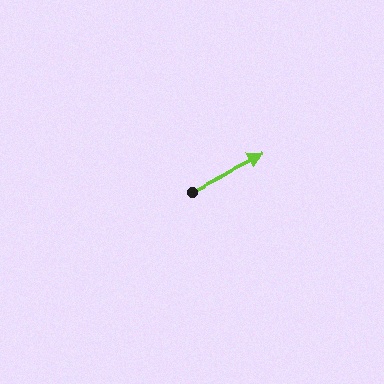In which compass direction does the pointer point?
Northeast.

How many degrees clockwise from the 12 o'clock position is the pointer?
Approximately 63 degrees.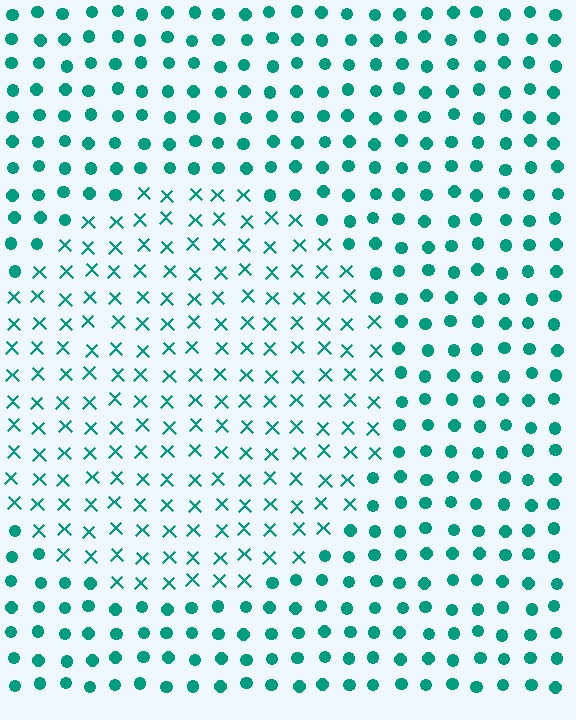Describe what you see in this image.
The image is filled with small teal elements arranged in a uniform grid. A circle-shaped region contains X marks, while the surrounding area contains circles. The boundary is defined purely by the change in element shape.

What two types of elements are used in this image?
The image uses X marks inside the circle region and circles outside it.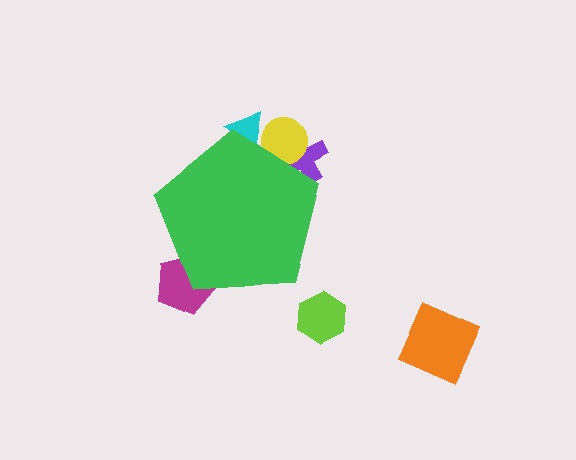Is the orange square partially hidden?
No, the orange square is fully visible.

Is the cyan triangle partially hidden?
Yes, the cyan triangle is partially hidden behind the green pentagon.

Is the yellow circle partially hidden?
Yes, the yellow circle is partially hidden behind the green pentagon.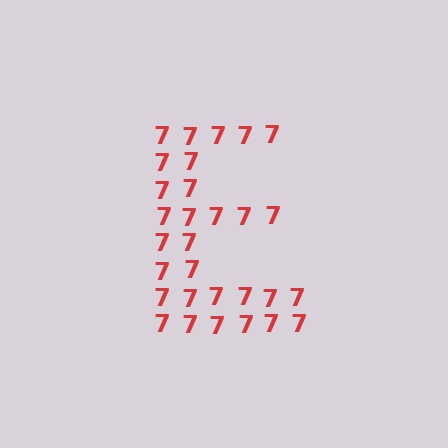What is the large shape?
The large shape is the letter E.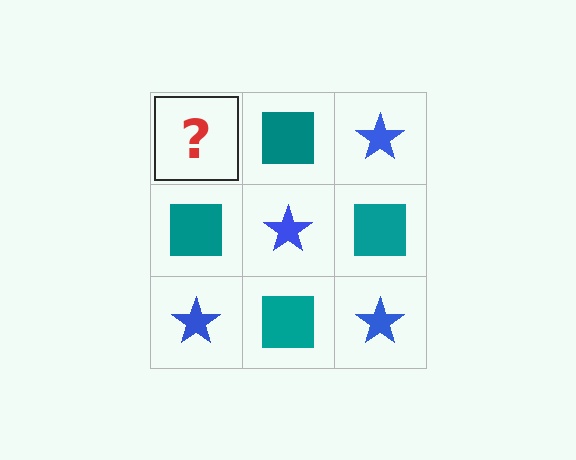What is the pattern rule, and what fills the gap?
The rule is that it alternates blue star and teal square in a checkerboard pattern. The gap should be filled with a blue star.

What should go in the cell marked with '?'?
The missing cell should contain a blue star.